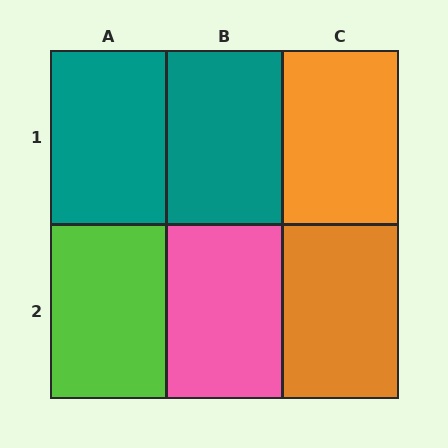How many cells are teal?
2 cells are teal.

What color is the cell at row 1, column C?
Orange.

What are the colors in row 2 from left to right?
Lime, pink, orange.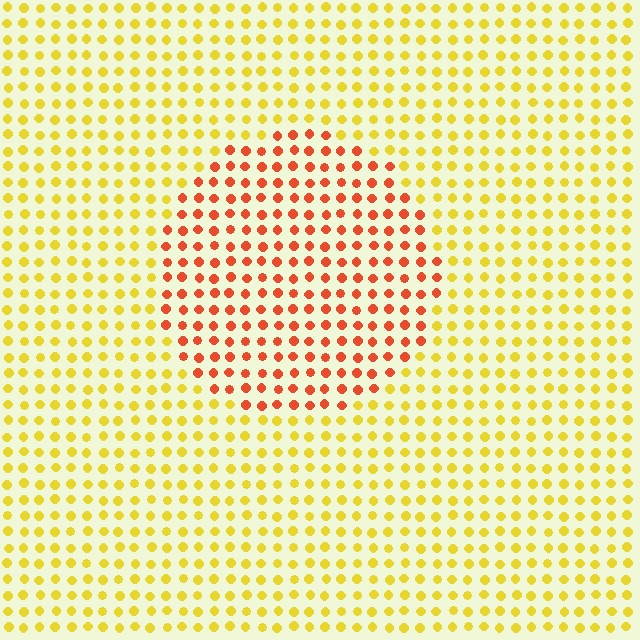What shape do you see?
I see a circle.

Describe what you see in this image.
The image is filled with small yellow elements in a uniform arrangement. A circle-shaped region is visible where the elements are tinted to a slightly different hue, forming a subtle color boundary.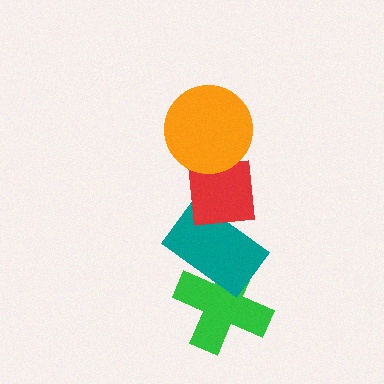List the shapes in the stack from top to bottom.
From top to bottom: the orange circle, the red square, the teal rectangle, the green cross.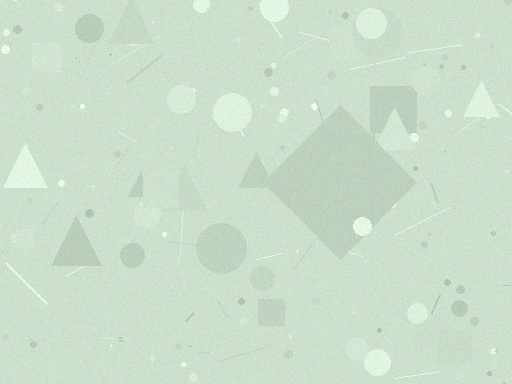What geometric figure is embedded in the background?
A diamond is embedded in the background.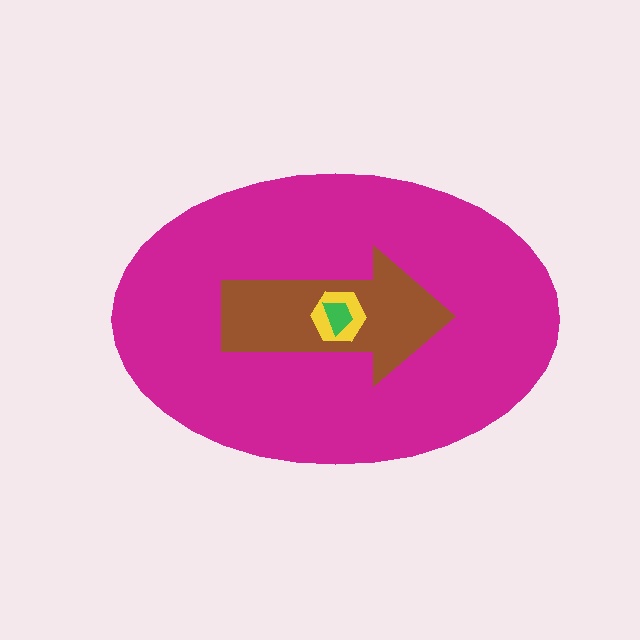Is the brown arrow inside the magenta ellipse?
Yes.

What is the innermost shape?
The green trapezoid.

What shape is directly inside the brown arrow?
The yellow hexagon.